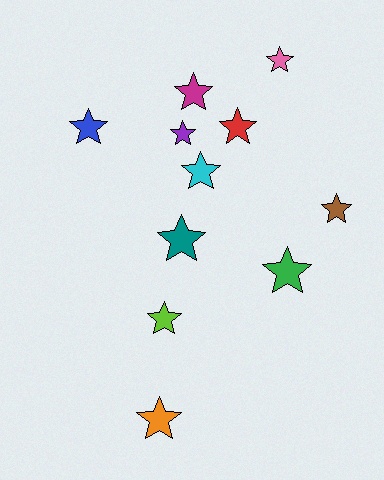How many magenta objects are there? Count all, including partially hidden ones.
There is 1 magenta object.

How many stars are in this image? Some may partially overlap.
There are 11 stars.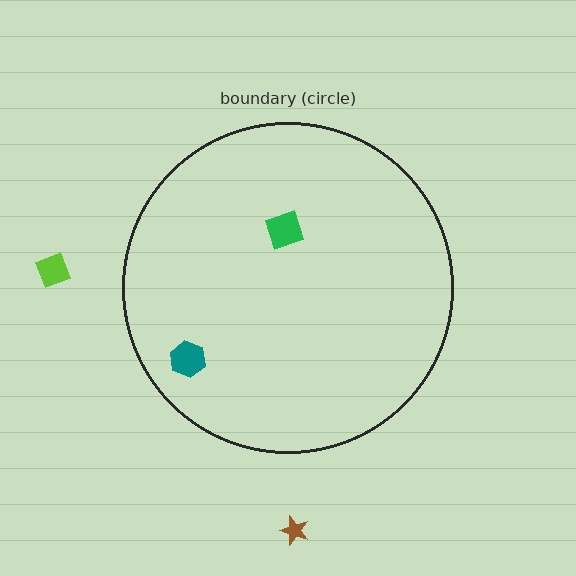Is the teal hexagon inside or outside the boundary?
Inside.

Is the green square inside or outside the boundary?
Inside.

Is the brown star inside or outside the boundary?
Outside.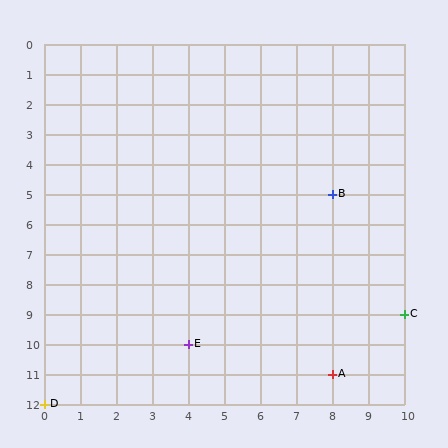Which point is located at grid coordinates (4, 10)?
Point E is at (4, 10).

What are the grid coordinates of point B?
Point B is at grid coordinates (8, 5).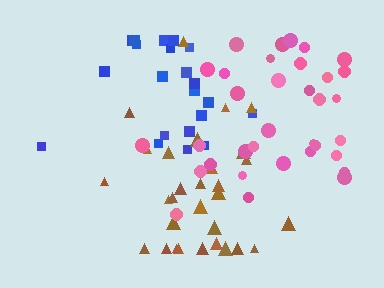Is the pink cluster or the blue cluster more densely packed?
Blue.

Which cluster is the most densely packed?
Brown.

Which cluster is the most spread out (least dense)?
Pink.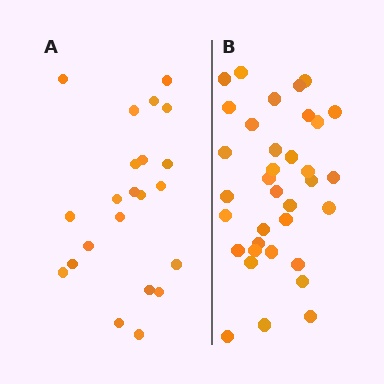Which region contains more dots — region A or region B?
Region B (the right region) has more dots.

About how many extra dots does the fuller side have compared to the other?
Region B has approximately 15 more dots than region A.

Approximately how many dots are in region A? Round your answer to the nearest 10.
About 20 dots. (The exact count is 22, which rounds to 20.)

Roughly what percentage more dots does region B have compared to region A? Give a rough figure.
About 60% more.